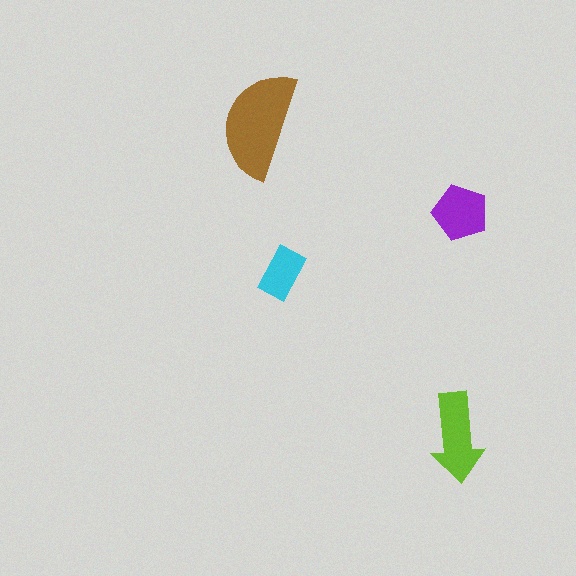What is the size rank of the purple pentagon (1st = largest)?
3rd.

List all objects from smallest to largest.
The cyan rectangle, the purple pentagon, the lime arrow, the brown semicircle.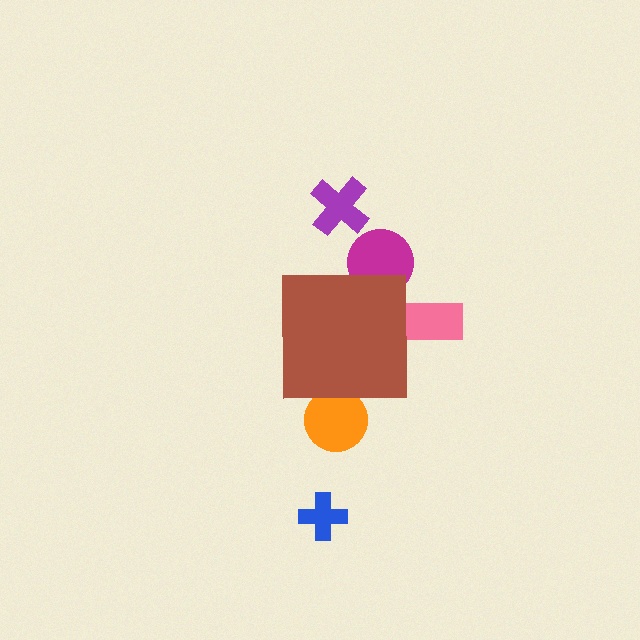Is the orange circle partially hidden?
Yes, the orange circle is partially hidden behind the brown square.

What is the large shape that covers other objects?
A brown square.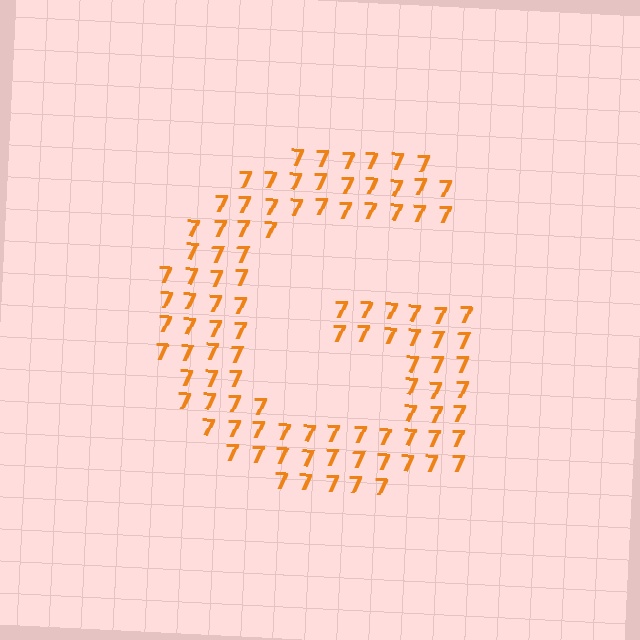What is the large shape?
The large shape is the letter G.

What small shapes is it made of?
It is made of small digit 7's.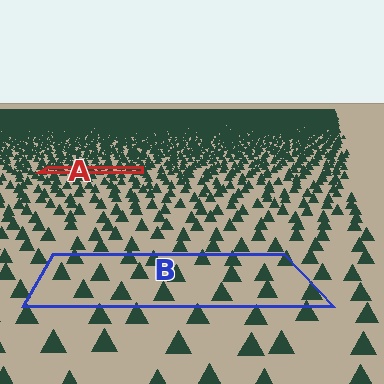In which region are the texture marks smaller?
The texture marks are smaller in region A, because it is farther away.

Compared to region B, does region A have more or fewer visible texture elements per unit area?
Region A has more texture elements per unit area — they are packed more densely because it is farther away.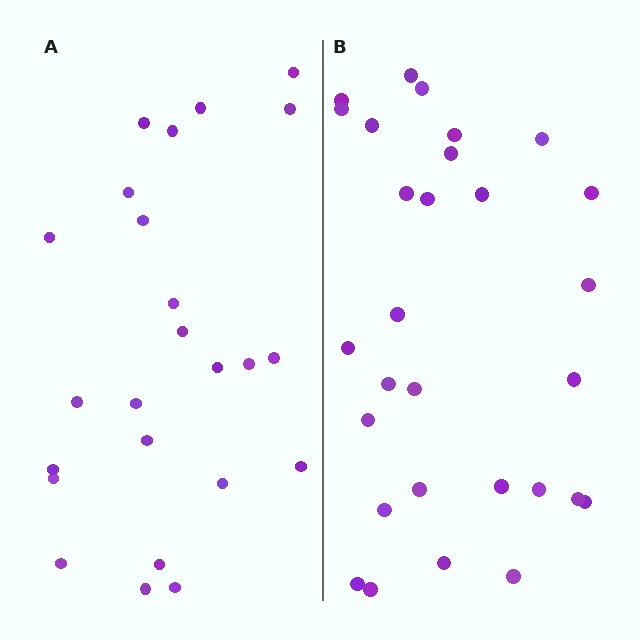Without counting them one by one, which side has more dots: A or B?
Region B (the right region) has more dots.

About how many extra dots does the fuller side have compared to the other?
Region B has about 5 more dots than region A.